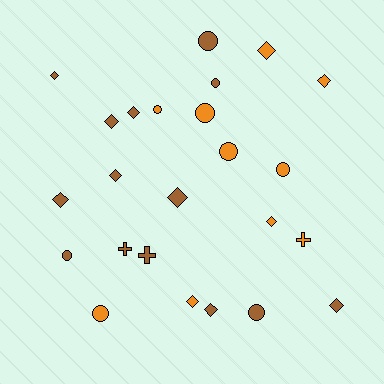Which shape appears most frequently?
Diamond, with 12 objects.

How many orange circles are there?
There are 5 orange circles.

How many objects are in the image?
There are 24 objects.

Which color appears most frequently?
Brown, with 14 objects.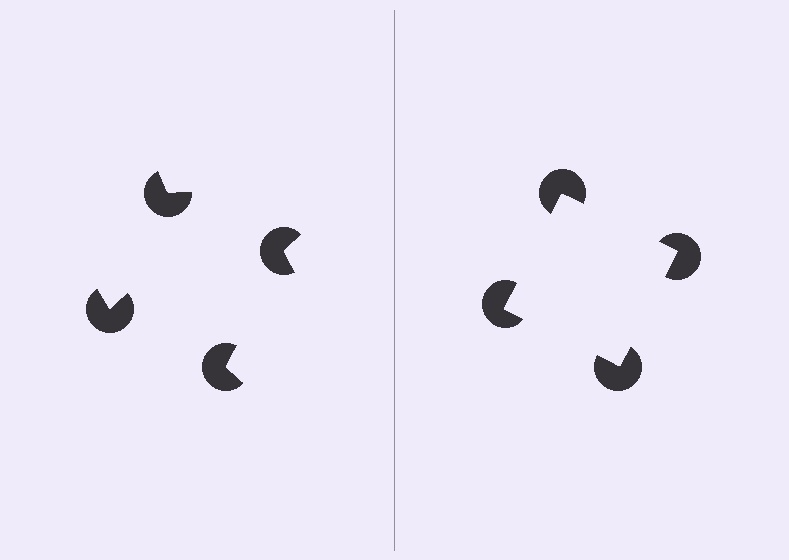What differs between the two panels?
The pac-man discs are positioned identically on both sides; only the wedge orientations differ. On the right they align to a square; on the left they are misaligned.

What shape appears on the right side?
An illusory square.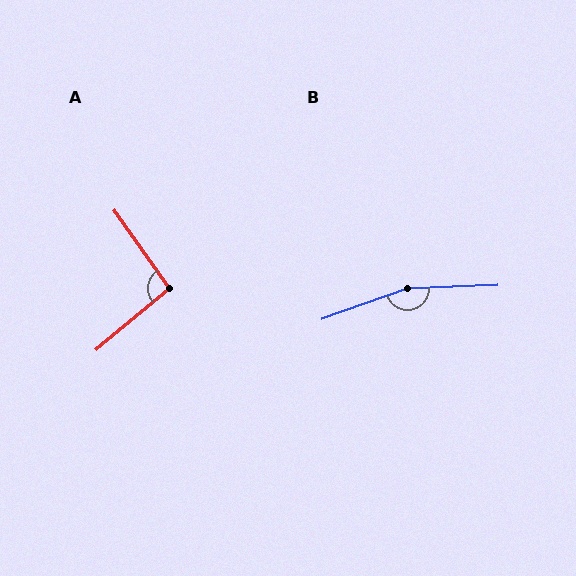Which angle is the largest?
B, at approximately 163 degrees.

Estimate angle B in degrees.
Approximately 163 degrees.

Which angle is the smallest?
A, at approximately 94 degrees.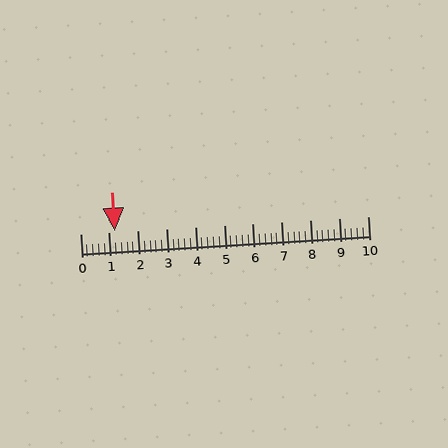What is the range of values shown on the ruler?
The ruler shows values from 0 to 10.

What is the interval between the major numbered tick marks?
The major tick marks are spaced 1 units apart.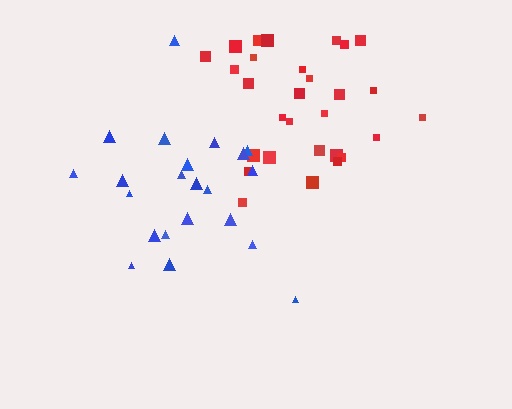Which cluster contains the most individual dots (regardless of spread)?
Red (29).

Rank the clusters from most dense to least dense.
red, blue.